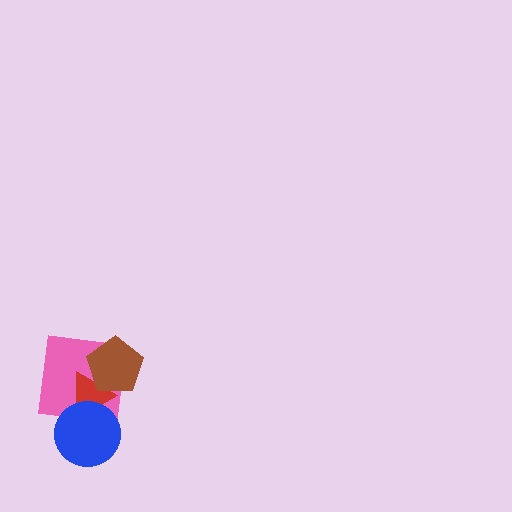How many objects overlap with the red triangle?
3 objects overlap with the red triangle.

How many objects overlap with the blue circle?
2 objects overlap with the blue circle.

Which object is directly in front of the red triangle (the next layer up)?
The blue circle is directly in front of the red triangle.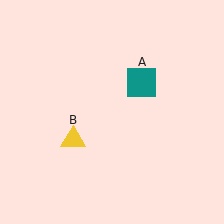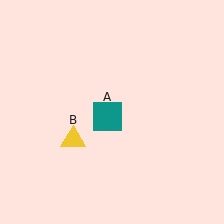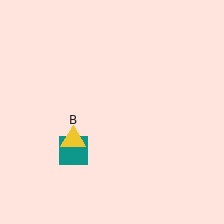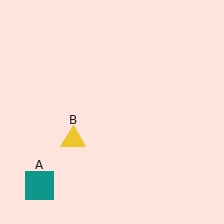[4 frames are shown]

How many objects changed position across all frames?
1 object changed position: teal square (object A).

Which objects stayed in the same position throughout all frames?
Yellow triangle (object B) remained stationary.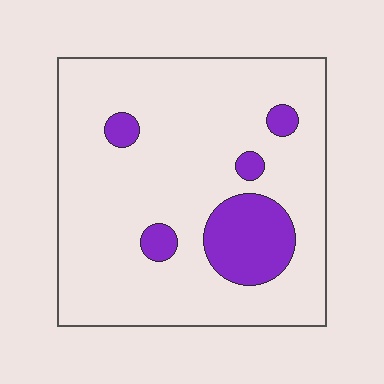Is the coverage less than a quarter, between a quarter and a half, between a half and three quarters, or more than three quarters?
Less than a quarter.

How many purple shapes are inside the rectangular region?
5.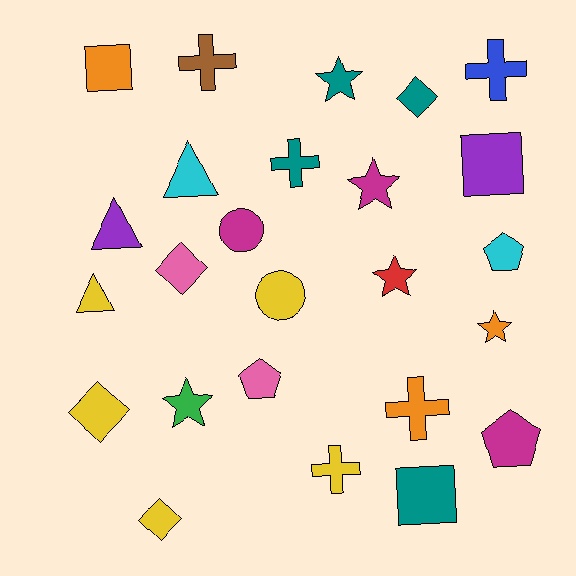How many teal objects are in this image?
There are 4 teal objects.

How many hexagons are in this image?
There are no hexagons.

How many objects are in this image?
There are 25 objects.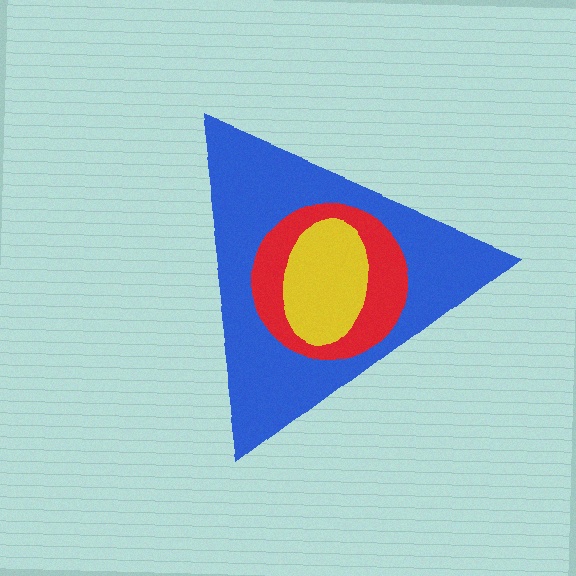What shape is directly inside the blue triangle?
The red circle.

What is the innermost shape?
The yellow ellipse.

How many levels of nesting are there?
3.